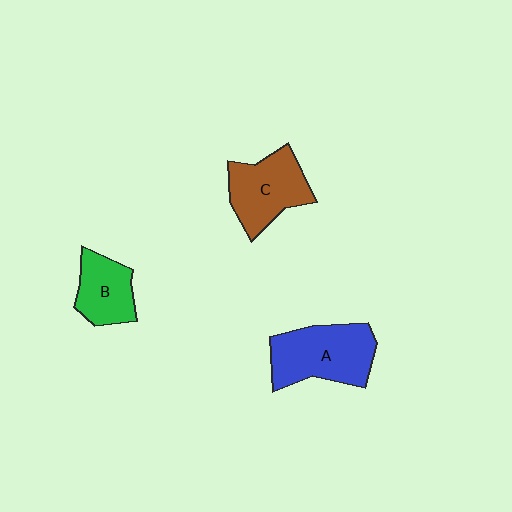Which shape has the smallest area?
Shape B (green).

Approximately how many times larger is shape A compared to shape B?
Approximately 1.6 times.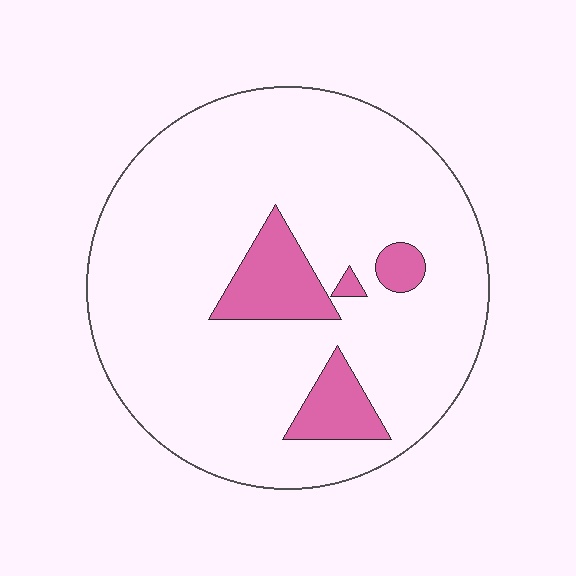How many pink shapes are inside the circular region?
4.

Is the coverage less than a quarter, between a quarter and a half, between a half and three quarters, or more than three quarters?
Less than a quarter.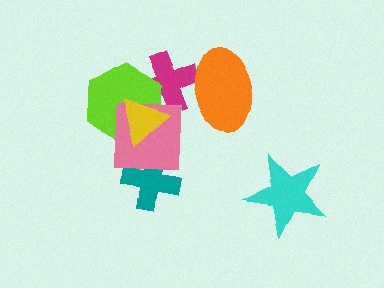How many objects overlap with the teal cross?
1 object overlaps with the teal cross.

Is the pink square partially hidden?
Yes, it is partially covered by another shape.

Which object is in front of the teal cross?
The pink square is in front of the teal cross.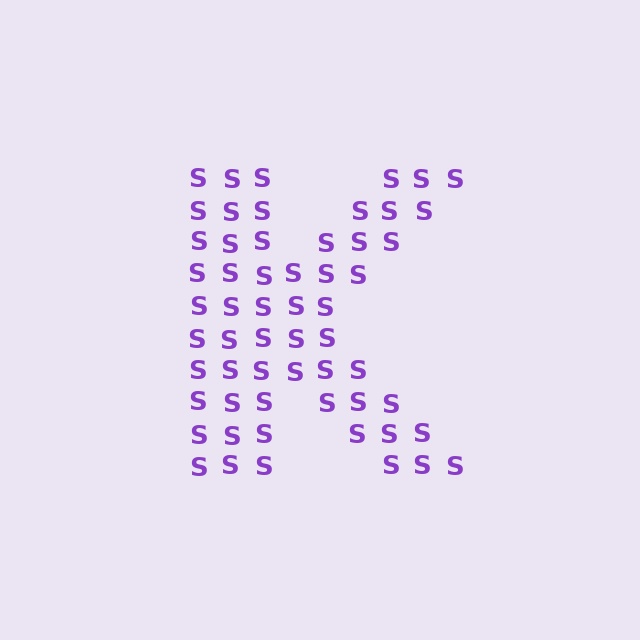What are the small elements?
The small elements are letter S's.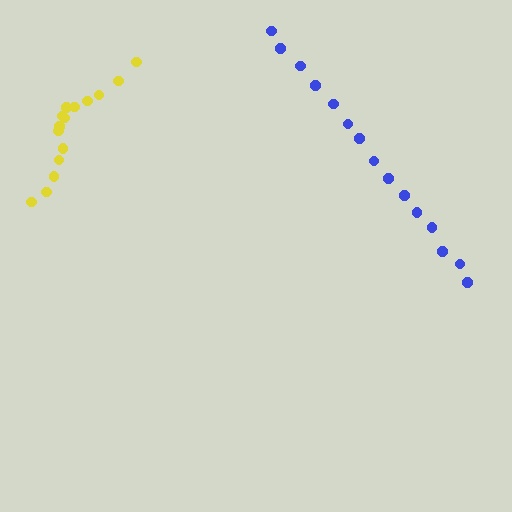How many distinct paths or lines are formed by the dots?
There are 2 distinct paths.